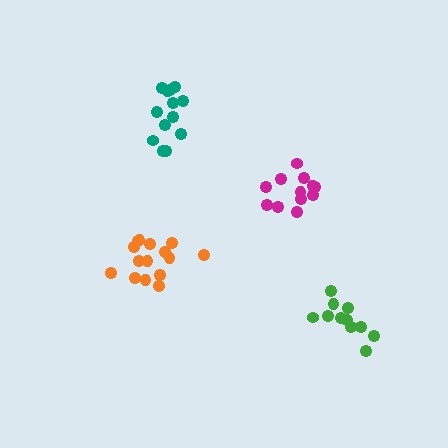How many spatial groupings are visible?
There are 4 spatial groupings.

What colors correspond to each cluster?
The clusters are colored: green, orange, magenta, teal.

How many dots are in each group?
Group 1: 11 dots, Group 2: 15 dots, Group 3: 12 dots, Group 4: 13 dots (51 total).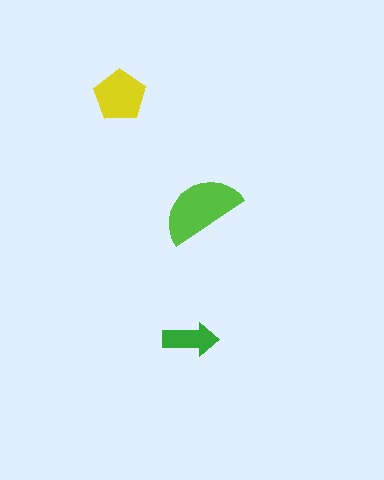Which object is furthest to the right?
The lime semicircle is rightmost.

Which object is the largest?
The lime semicircle.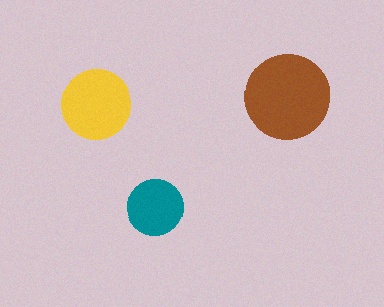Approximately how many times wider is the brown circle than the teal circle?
About 1.5 times wider.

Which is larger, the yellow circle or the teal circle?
The yellow one.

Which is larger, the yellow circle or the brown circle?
The brown one.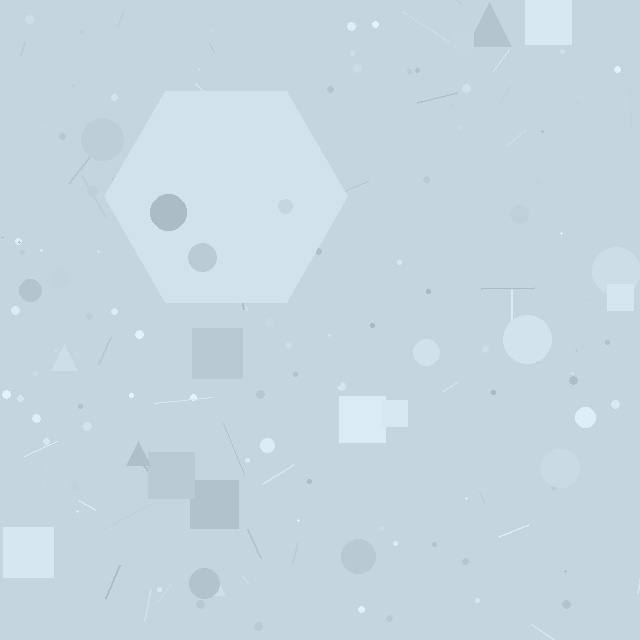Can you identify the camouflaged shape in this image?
The camouflaged shape is a hexagon.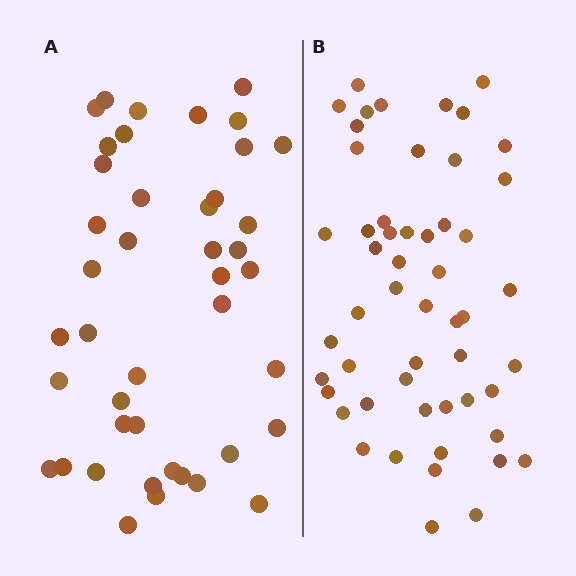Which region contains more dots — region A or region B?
Region B (the right region) has more dots.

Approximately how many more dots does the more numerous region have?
Region B has roughly 10 or so more dots than region A.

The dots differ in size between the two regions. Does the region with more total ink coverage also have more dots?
No. Region A has more total ink coverage because its dots are larger, but region B actually contains more individual dots. Total area can be misleading — the number of items is what matters here.